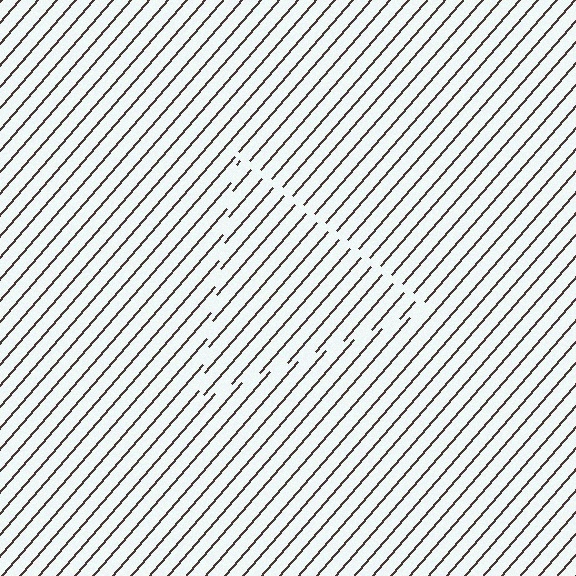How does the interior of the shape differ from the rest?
The interior of the shape contains the same grating, shifted by half a period — the contour is defined by the phase discontinuity where line-ends from the inner and outer gratings abut.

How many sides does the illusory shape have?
3 sides — the line-ends trace a triangle.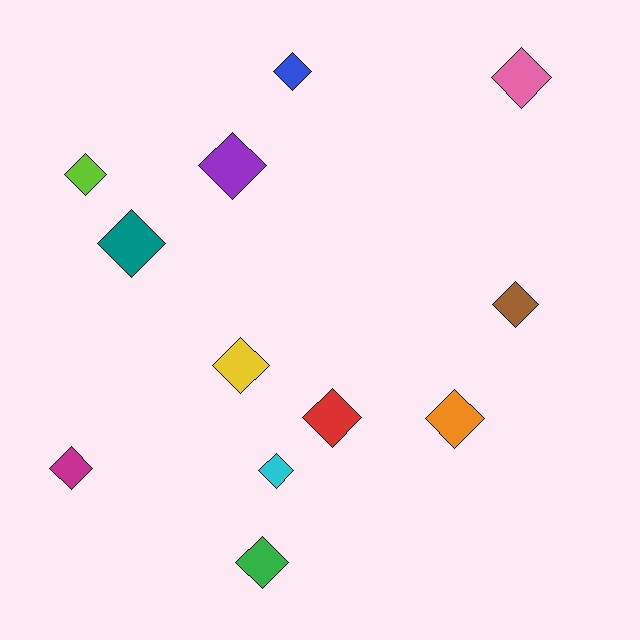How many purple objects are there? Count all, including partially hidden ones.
There is 1 purple object.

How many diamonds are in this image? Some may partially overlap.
There are 12 diamonds.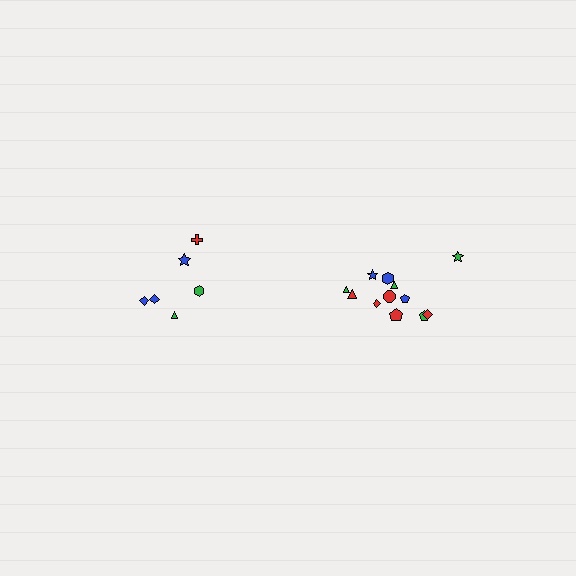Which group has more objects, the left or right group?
The right group.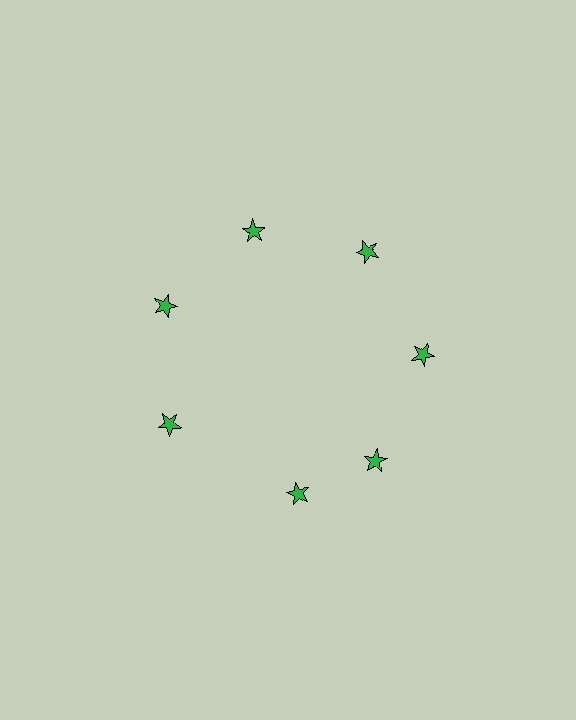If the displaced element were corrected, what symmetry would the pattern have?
It would have 7-fold rotational symmetry — the pattern would map onto itself every 51 degrees.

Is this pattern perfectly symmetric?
No. The 7 green stars are arranged in a ring, but one element near the 6 o'clock position is rotated out of alignment along the ring, breaking the 7-fold rotational symmetry.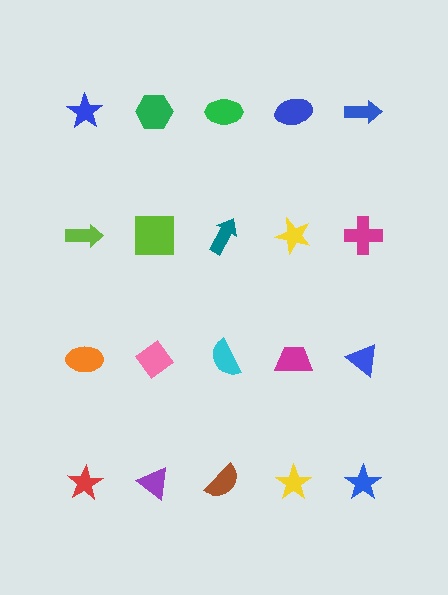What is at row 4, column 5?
A blue star.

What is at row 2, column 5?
A magenta cross.